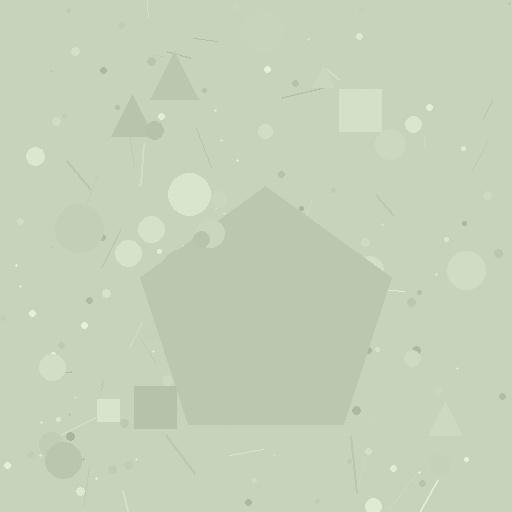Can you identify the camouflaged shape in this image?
The camouflaged shape is a pentagon.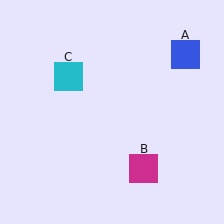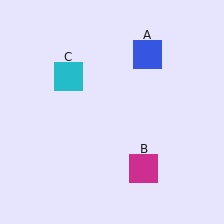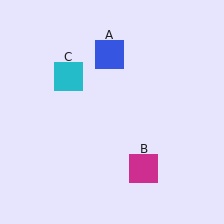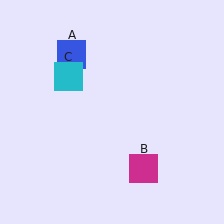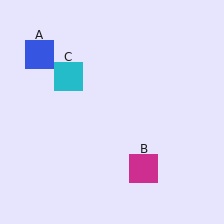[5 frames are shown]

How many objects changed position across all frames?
1 object changed position: blue square (object A).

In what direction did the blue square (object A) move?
The blue square (object A) moved left.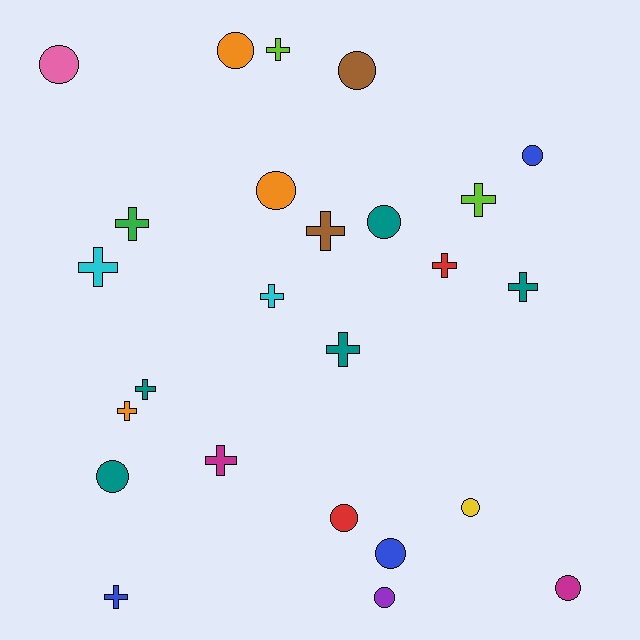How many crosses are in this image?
There are 13 crosses.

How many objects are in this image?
There are 25 objects.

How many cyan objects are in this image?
There are 2 cyan objects.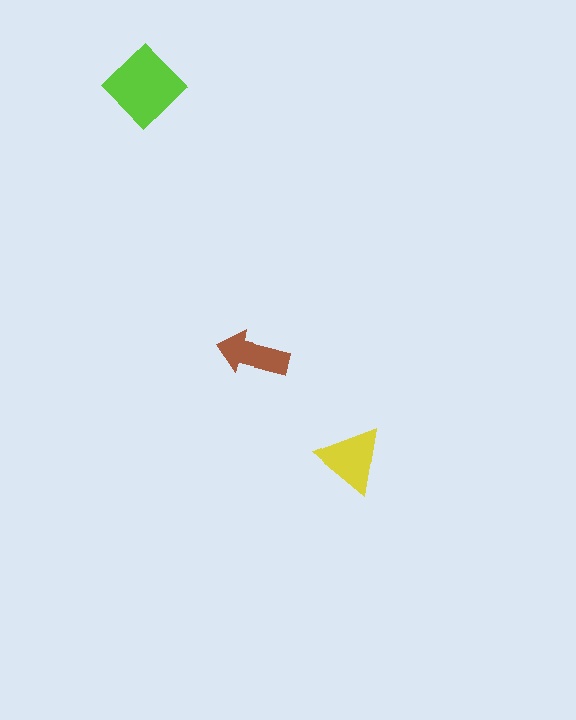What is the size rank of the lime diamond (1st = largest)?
1st.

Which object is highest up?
The lime diamond is topmost.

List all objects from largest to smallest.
The lime diamond, the yellow triangle, the brown arrow.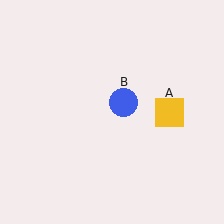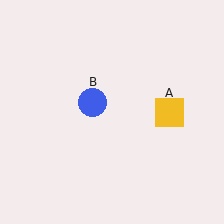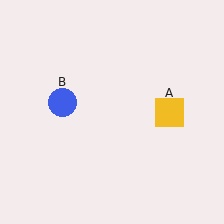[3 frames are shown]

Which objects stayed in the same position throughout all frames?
Yellow square (object A) remained stationary.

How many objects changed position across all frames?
1 object changed position: blue circle (object B).